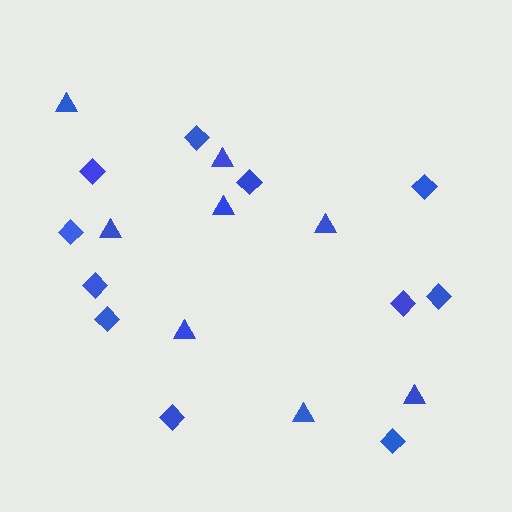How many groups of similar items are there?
There are 2 groups: one group of triangles (8) and one group of diamonds (11).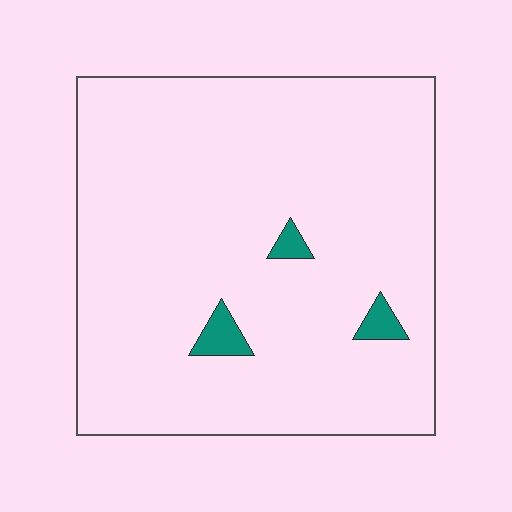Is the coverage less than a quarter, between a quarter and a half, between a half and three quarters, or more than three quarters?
Less than a quarter.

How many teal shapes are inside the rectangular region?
3.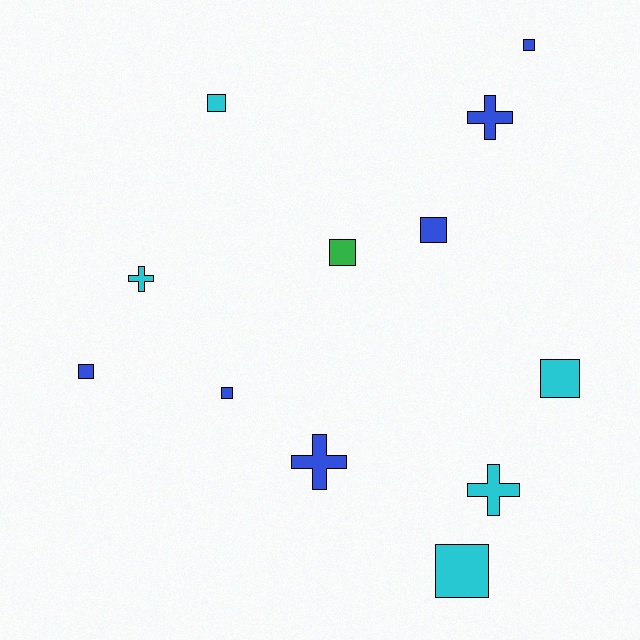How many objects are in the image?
There are 12 objects.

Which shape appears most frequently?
Square, with 8 objects.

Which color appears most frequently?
Blue, with 6 objects.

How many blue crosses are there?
There are 2 blue crosses.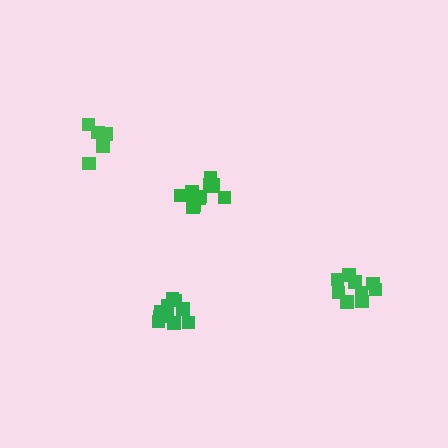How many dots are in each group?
Group 1: 11 dots, Group 2: 9 dots, Group 3: 11 dots, Group 4: 5 dots (36 total).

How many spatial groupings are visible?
There are 4 spatial groupings.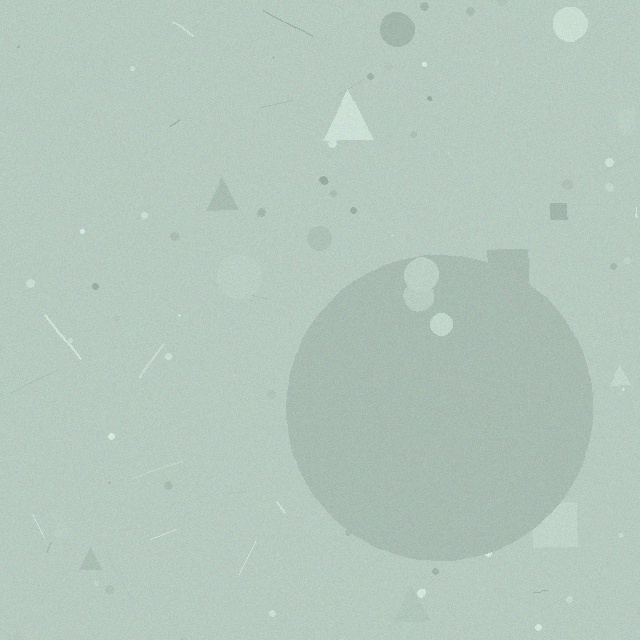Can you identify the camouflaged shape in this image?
The camouflaged shape is a circle.